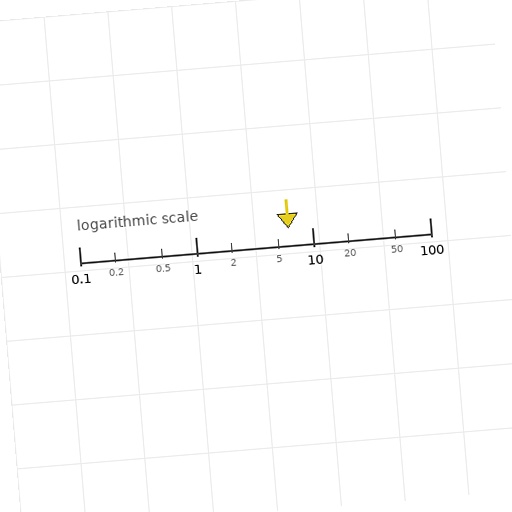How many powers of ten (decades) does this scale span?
The scale spans 3 decades, from 0.1 to 100.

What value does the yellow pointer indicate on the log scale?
The pointer indicates approximately 6.2.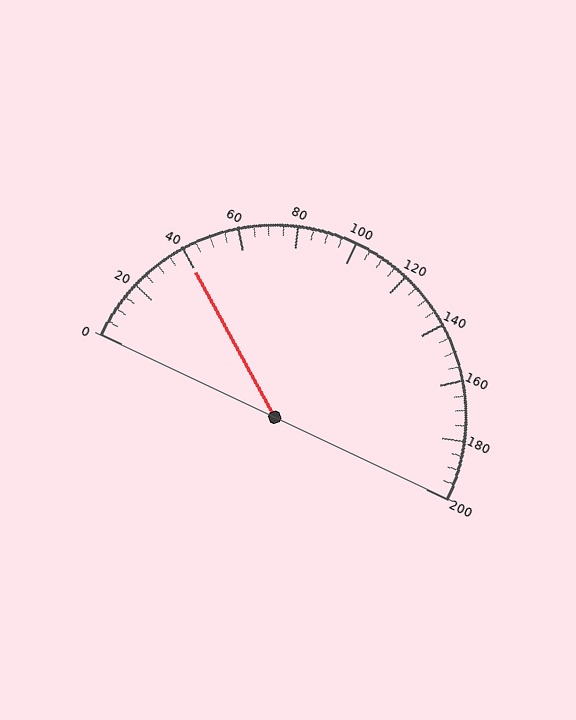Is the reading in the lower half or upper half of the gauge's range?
The reading is in the lower half of the range (0 to 200).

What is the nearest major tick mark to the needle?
The nearest major tick mark is 40.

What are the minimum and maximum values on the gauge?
The gauge ranges from 0 to 200.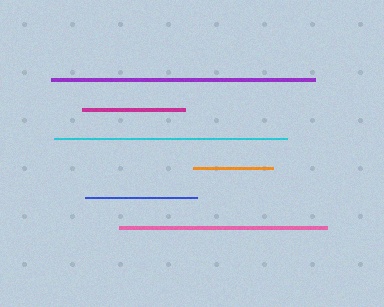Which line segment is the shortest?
The orange line is the shortest at approximately 80 pixels.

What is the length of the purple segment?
The purple segment is approximately 264 pixels long.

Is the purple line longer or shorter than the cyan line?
The purple line is longer than the cyan line.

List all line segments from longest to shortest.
From longest to shortest: purple, cyan, pink, blue, magenta, orange.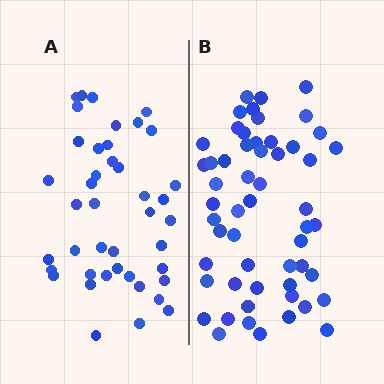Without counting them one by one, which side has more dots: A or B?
Region B (the right region) has more dots.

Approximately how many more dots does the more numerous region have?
Region B has approximately 15 more dots than region A.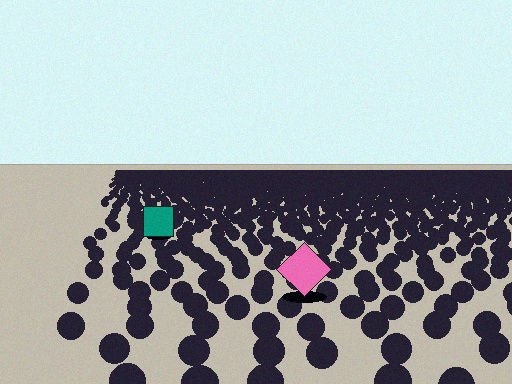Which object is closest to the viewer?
The pink diamond is closest. The texture marks near it are larger and more spread out.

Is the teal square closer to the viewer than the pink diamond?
No. The pink diamond is closer — you can tell from the texture gradient: the ground texture is coarser near it.